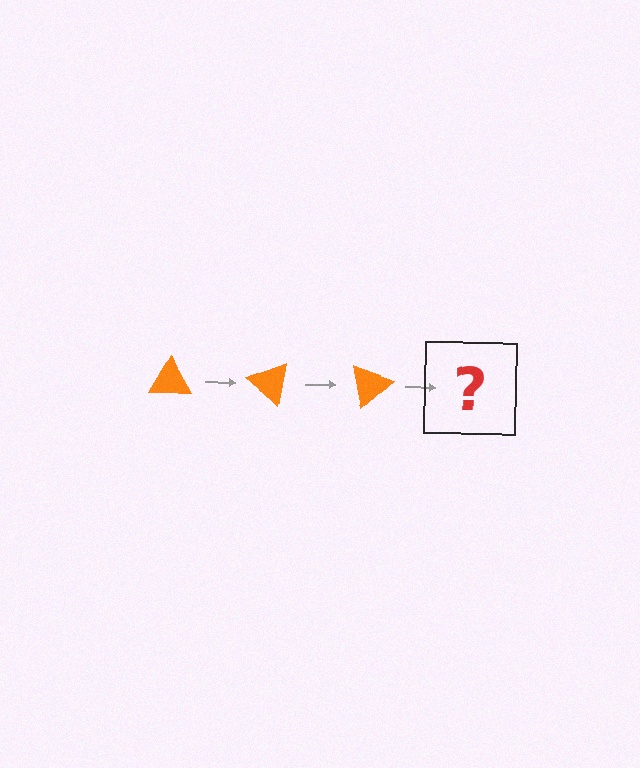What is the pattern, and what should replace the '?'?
The pattern is that the triangle rotates 40 degrees each step. The '?' should be an orange triangle rotated 120 degrees.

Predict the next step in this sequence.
The next step is an orange triangle rotated 120 degrees.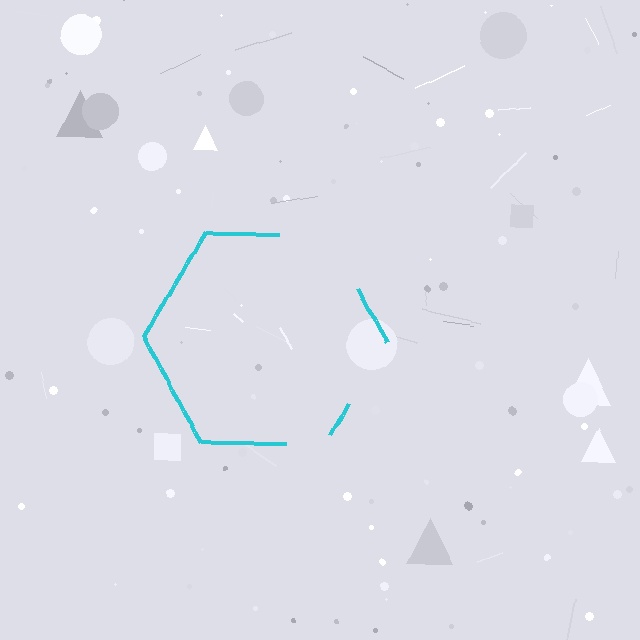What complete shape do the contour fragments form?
The contour fragments form a hexagon.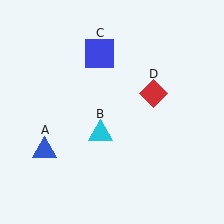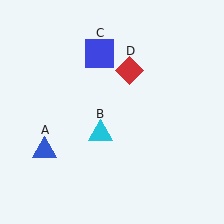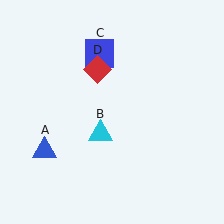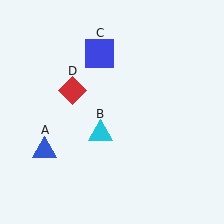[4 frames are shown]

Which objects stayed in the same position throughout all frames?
Blue triangle (object A) and cyan triangle (object B) and blue square (object C) remained stationary.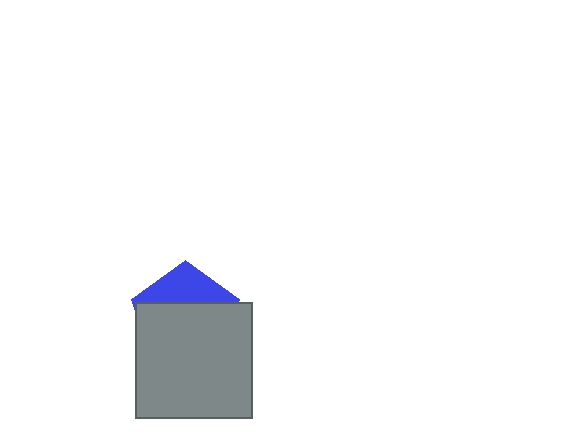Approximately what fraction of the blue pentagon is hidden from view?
Roughly 69% of the blue pentagon is hidden behind the gray square.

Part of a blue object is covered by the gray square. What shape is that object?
It is a pentagon.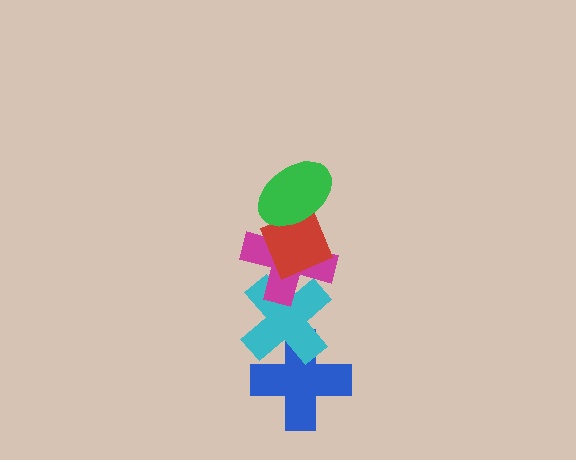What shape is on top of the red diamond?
The green ellipse is on top of the red diamond.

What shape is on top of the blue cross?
The cyan cross is on top of the blue cross.